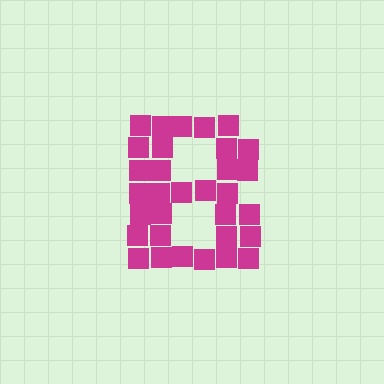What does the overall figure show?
The overall figure shows the letter B.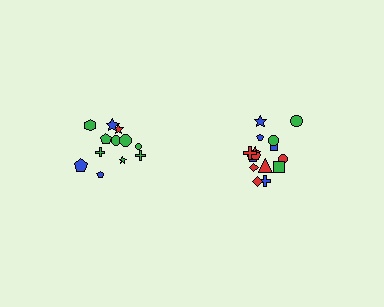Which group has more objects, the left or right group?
The right group.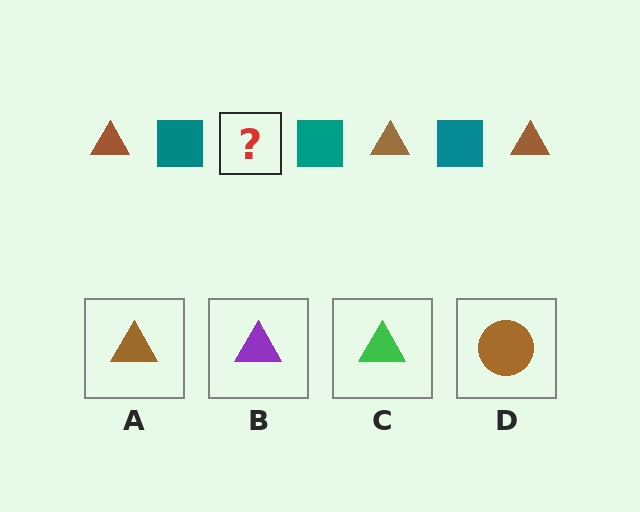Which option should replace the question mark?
Option A.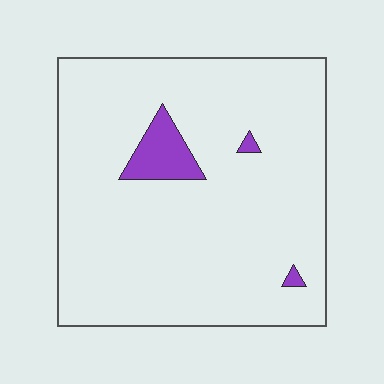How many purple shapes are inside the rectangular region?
3.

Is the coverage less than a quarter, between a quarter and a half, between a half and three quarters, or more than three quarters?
Less than a quarter.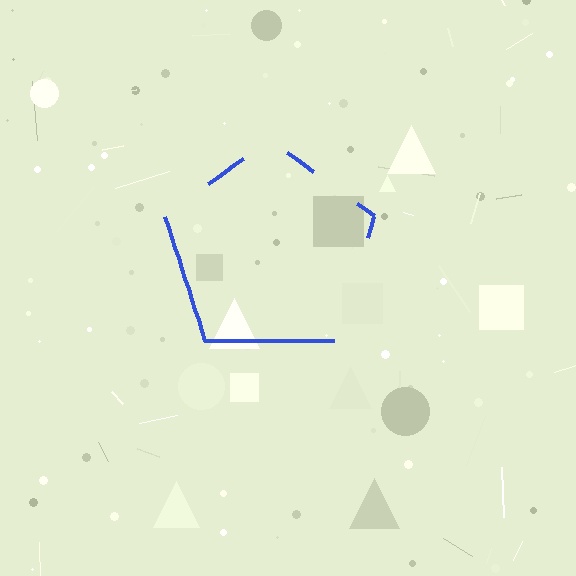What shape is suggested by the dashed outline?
The dashed outline suggests a pentagon.